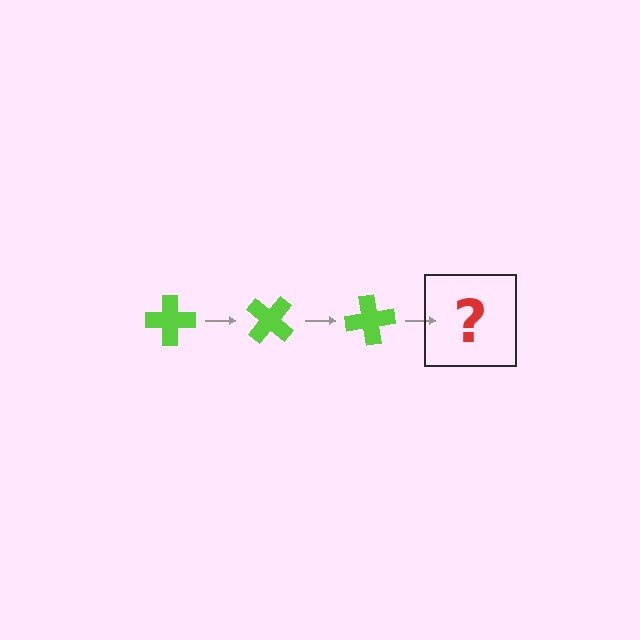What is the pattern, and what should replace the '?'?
The pattern is that the cross rotates 40 degrees each step. The '?' should be a lime cross rotated 120 degrees.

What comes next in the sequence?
The next element should be a lime cross rotated 120 degrees.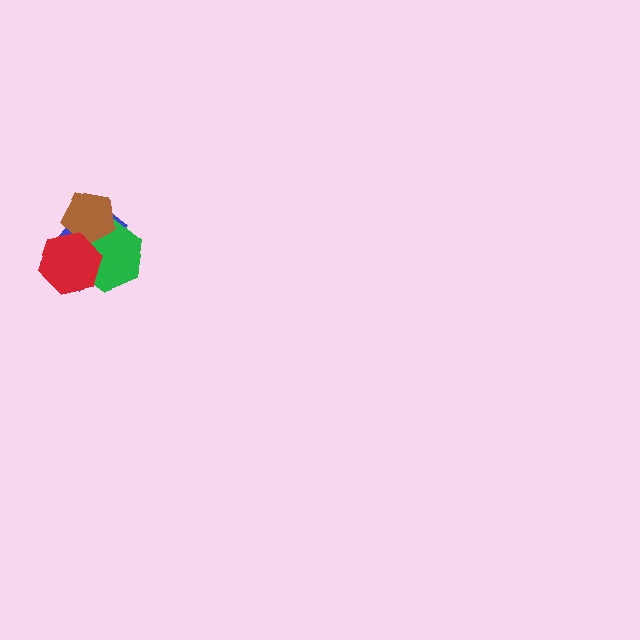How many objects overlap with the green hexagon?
3 objects overlap with the green hexagon.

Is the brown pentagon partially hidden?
Yes, it is partially covered by another shape.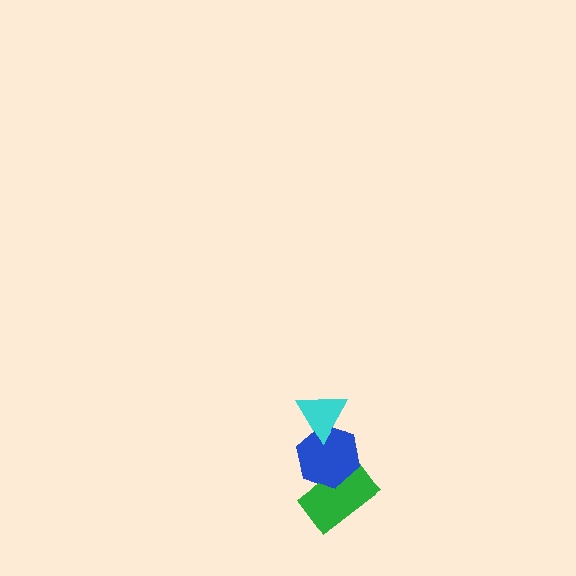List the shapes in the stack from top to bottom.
From top to bottom: the cyan triangle, the blue hexagon, the green rectangle.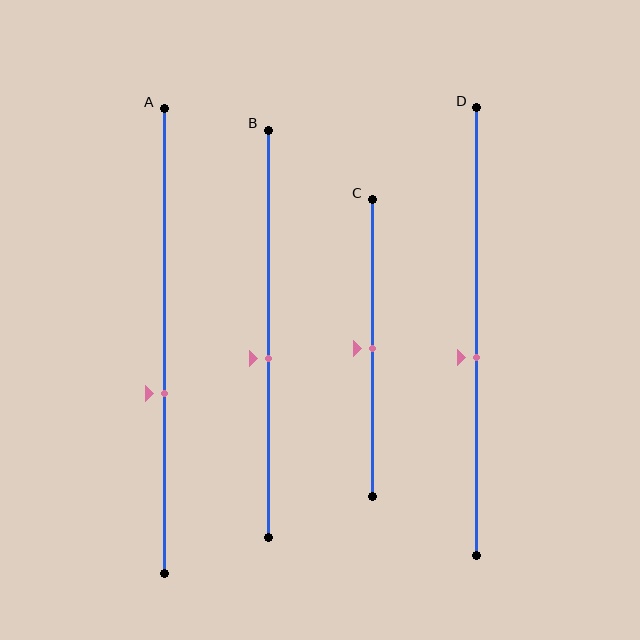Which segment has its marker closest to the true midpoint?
Segment C has its marker closest to the true midpoint.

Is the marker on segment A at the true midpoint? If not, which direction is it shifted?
No, the marker on segment A is shifted downward by about 11% of the segment length.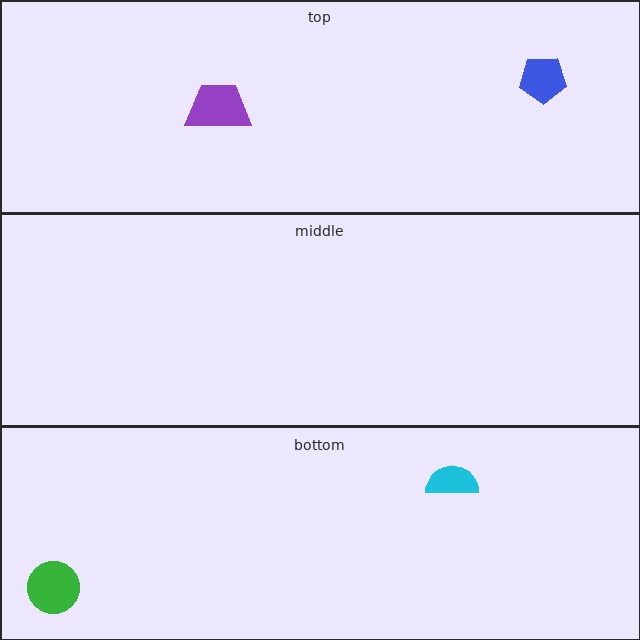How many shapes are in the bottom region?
2.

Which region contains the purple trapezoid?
The top region.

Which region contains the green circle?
The bottom region.